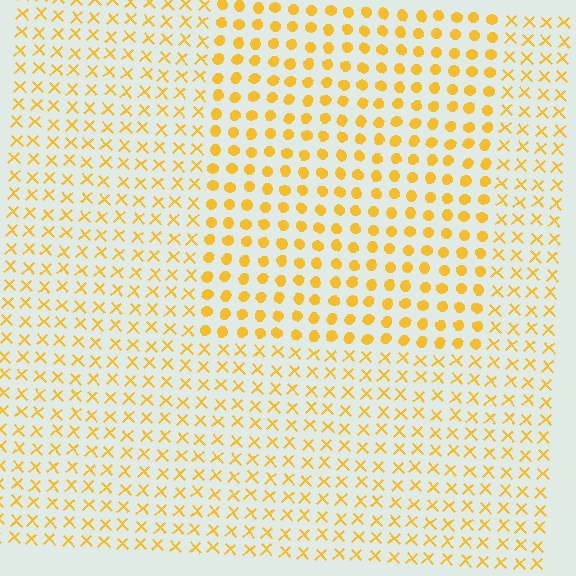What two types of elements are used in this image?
The image uses circles inside the rectangle region and X marks outside it.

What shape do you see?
I see a rectangle.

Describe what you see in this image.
The image is filled with small yellow elements arranged in a uniform grid. A rectangle-shaped region contains circles, while the surrounding area contains X marks. The boundary is defined purely by the change in element shape.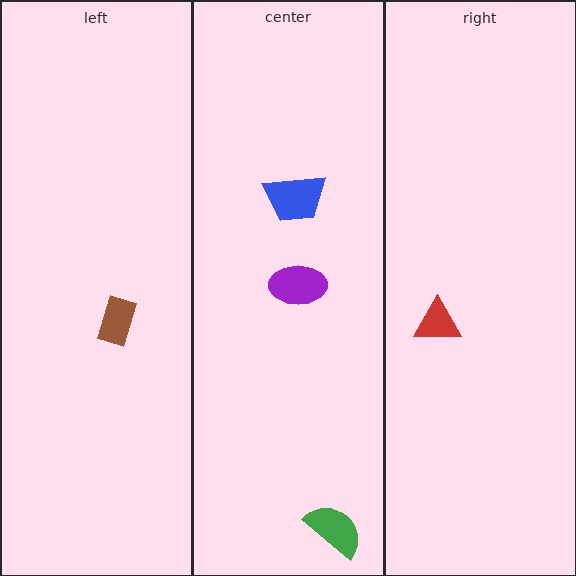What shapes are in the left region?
The brown rectangle.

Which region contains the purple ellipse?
The center region.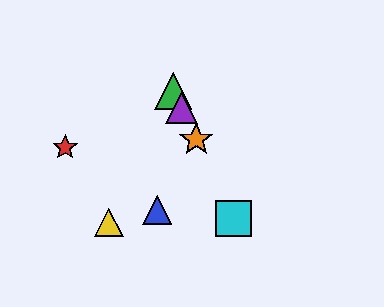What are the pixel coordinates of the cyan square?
The cyan square is at (234, 218).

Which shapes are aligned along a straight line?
The green triangle, the purple triangle, the orange star, the cyan square are aligned along a straight line.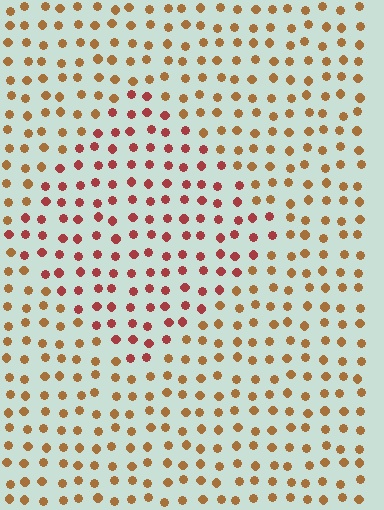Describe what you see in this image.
The image is filled with small brown elements in a uniform arrangement. A diamond-shaped region is visible where the elements are tinted to a slightly different hue, forming a subtle color boundary.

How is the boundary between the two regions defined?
The boundary is defined purely by a slight shift in hue (about 33 degrees). Spacing, size, and orientation are identical on both sides.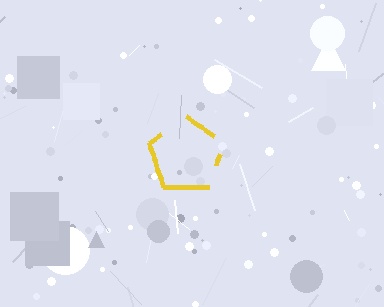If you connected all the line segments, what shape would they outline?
They would outline a pentagon.